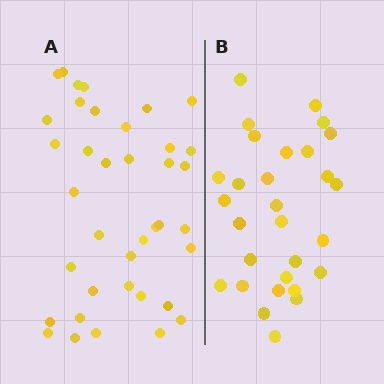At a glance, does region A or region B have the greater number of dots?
Region A (the left region) has more dots.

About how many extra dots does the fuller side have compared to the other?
Region A has roughly 8 or so more dots than region B.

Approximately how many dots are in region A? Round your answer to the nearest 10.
About 40 dots. (The exact count is 38, which rounds to 40.)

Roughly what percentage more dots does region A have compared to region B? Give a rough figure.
About 30% more.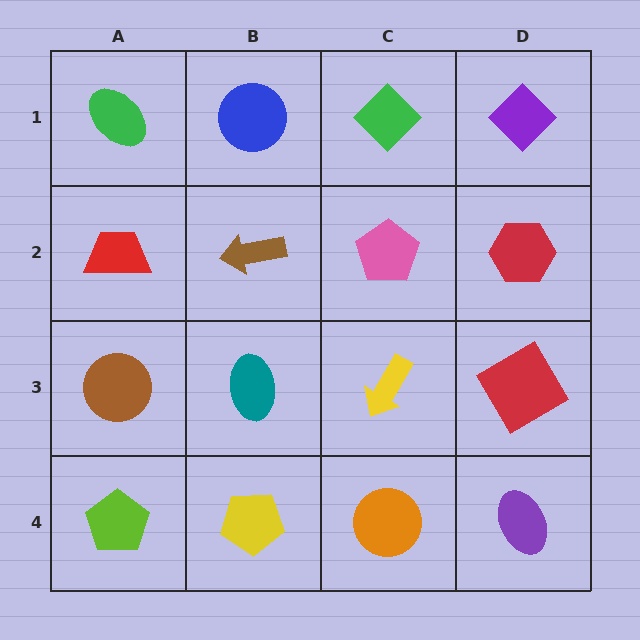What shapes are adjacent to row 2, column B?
A blue circle (row 1, column B), a teal ellipse (row 3, column B), a red trapezoid (row 2, column A), a pink pentagon (row 2, column C).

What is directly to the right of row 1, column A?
A blue circle.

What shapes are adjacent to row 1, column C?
A pink pentagon (row 2, column C), a blue circle (row 1, column B), a purple diamond (row 1, column D).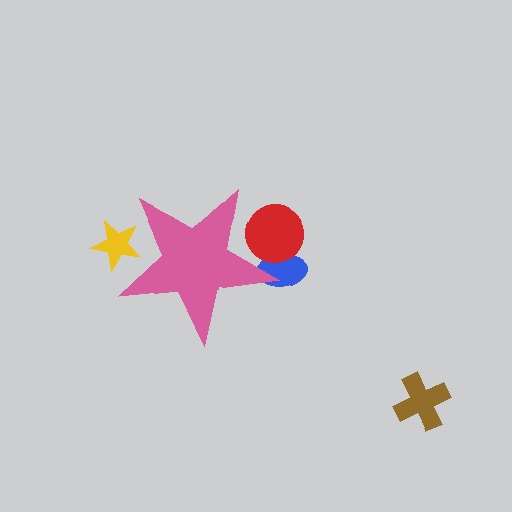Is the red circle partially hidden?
Yes, the red circle is partially hidden behind the pink star.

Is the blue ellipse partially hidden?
Yes, the blue ellipse is partially hidden behind the pink star.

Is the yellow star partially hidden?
Yes, the yellow star is partially hidden behind the pink star.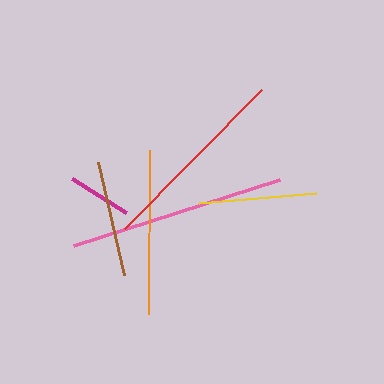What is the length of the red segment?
The red segment is approximately 194 pixels long.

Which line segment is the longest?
The pink line is the longest at approximately 216 pixels.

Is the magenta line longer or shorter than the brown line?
The brown line is longer than the magenta line.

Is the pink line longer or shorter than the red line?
The pink line is longer than the red line.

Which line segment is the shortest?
The magenta line is the shortest at approximately 64 pixels.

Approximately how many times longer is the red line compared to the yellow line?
The red line is approximately 1.7 times the length of the yellow line.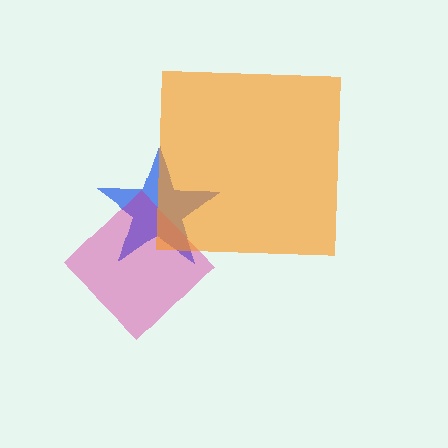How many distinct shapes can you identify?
There are 3 distinct shapes: a blue star, a magenta diamond, an orange square.